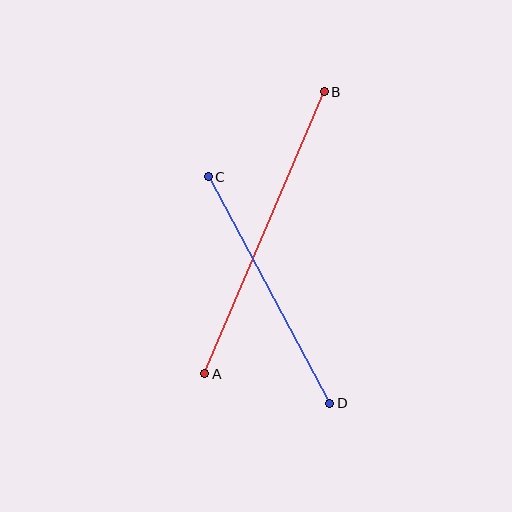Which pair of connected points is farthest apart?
Points A and B are farthest apart.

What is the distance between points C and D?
The distance is approximately 257 pixels.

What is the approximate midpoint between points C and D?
The midpoint is at approximately (269, 290) pixels.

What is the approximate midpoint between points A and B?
The midpoint is at approximately (265, 233) pixels.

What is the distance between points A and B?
The distance is approximately 306 pixels.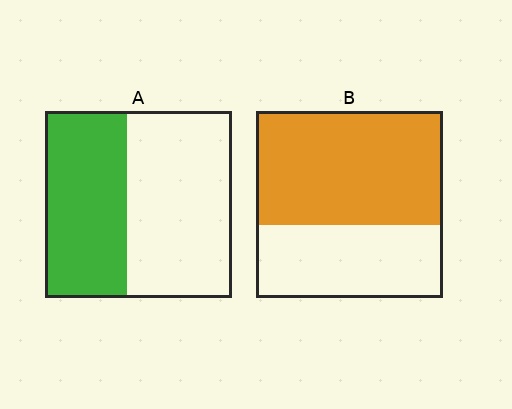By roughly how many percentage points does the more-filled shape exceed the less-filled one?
By roughly 15 percentage points (B over A).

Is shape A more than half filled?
No.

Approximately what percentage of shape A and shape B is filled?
A is approximately 45% and B is approximately 60%.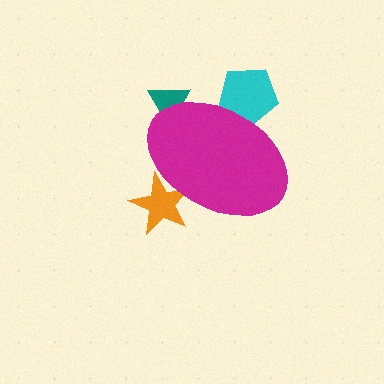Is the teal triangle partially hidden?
Yes, the teal triangle is partially hidden behind the magenta ellipse.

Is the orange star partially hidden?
Yes, the orange star is partially hidden behind the magenta ellipse.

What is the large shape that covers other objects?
A magenta ellipse.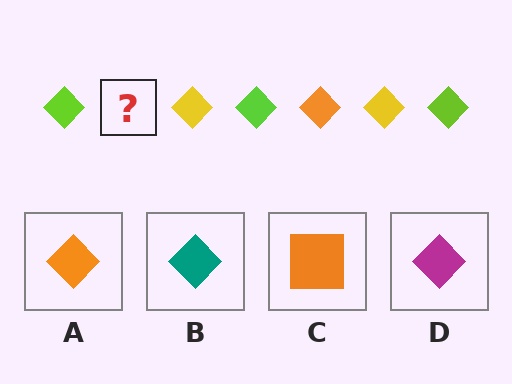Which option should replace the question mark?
Option A.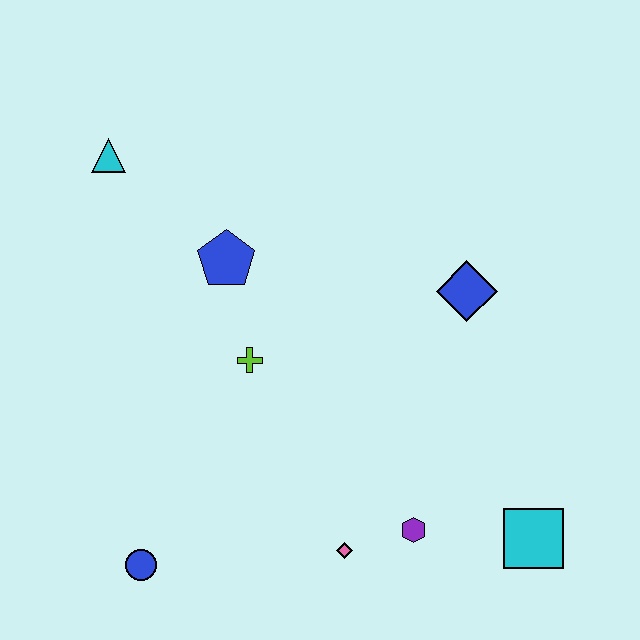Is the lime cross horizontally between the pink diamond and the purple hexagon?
No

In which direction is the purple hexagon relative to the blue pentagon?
The purple hexagon is below the blue pentagon.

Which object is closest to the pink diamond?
The purple hexagon is closest to the pink diamond.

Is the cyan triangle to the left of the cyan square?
Yes